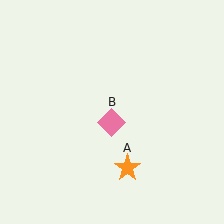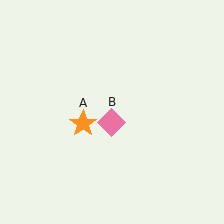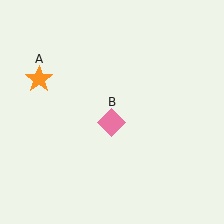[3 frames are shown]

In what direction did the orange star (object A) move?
The orange star (object A) moved up and to the left.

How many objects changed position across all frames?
1 object changed position: orange star (object A).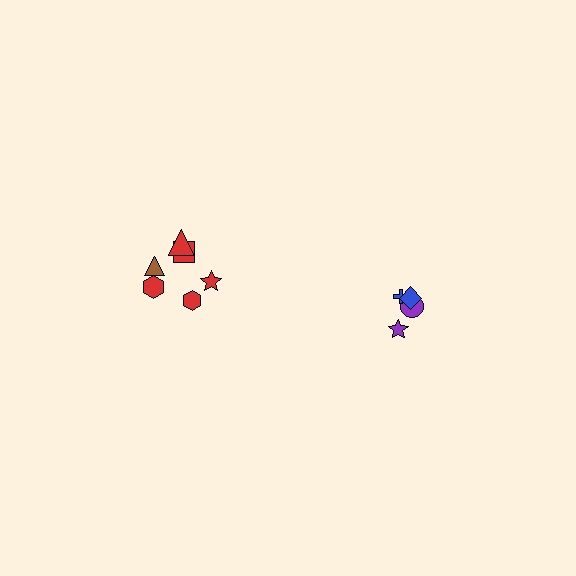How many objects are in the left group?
There are 6 objects.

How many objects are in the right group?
There are 4 objects.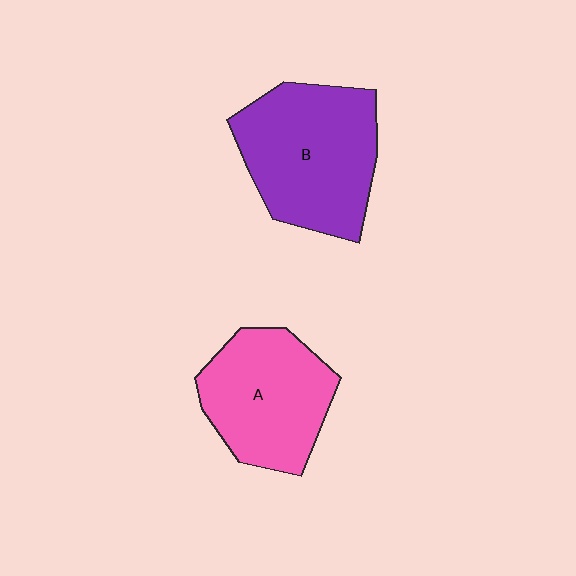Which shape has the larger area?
Shape B (purple).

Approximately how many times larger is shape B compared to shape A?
Approximately 1.2 times.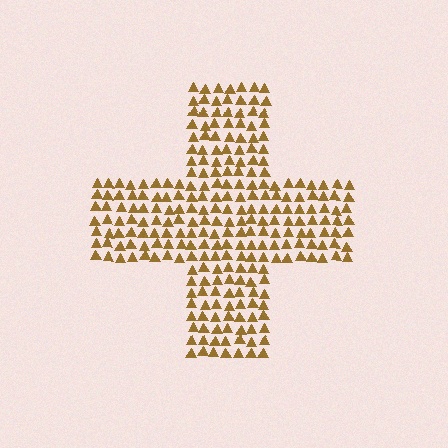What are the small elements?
The small elements are triangles.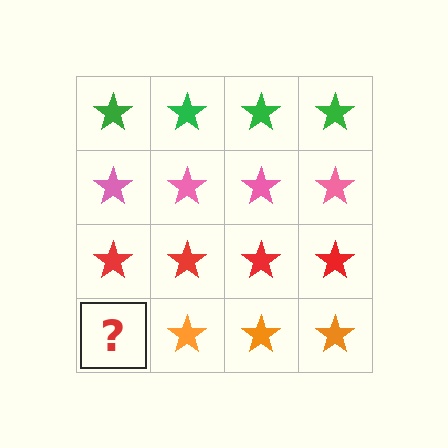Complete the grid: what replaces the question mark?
The question mark should be replaced with an orange star.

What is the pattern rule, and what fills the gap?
The rule is that each row has a consistent color. The gap should be filled with an orange star.